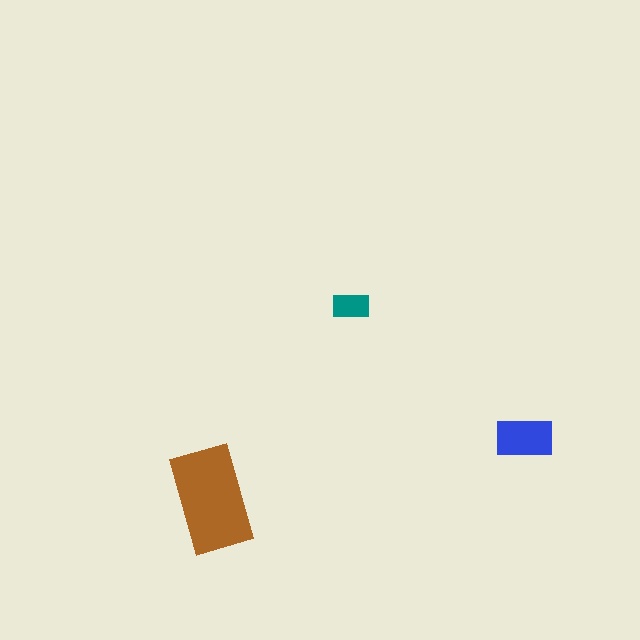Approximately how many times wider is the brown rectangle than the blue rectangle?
About 2 times wider.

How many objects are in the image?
There are 3 objects in the image.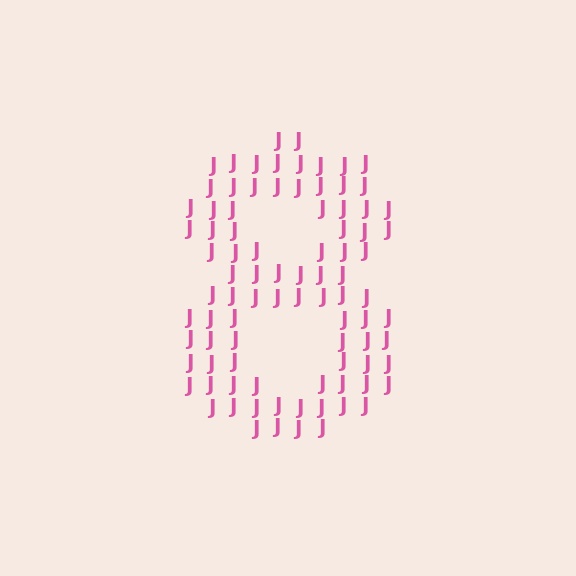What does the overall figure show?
The overall figure shows the digit 8.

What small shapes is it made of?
It is made of small letter J's.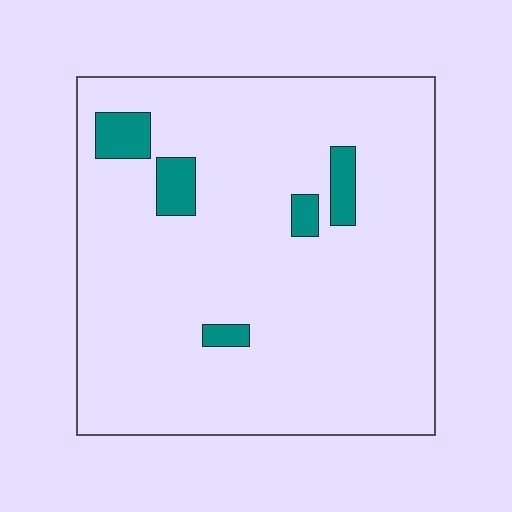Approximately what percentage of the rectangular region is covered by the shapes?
Approximately 5%.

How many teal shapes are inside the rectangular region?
5.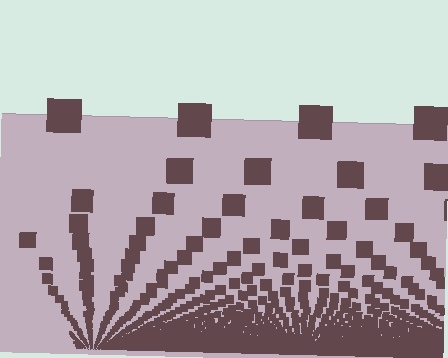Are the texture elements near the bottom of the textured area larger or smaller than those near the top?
Smaller. The gradient is inverted — elements near the bottom are smaller and denser.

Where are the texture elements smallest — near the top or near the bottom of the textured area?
Near the bottom.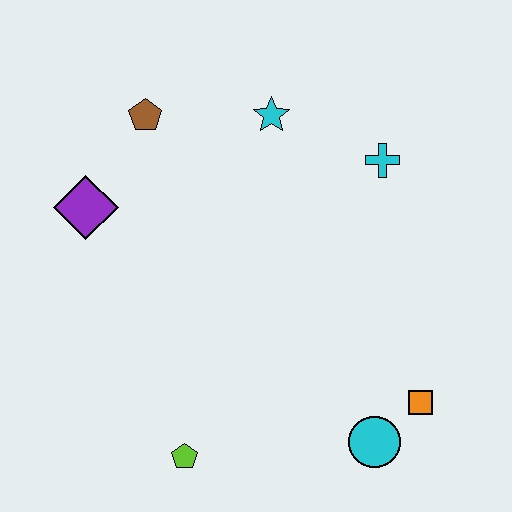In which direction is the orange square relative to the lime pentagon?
The orange square is to the right of the lime pentagon.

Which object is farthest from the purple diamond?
The orange square is farthest from the purple diamond.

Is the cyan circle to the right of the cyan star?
Yes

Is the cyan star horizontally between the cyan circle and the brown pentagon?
Yes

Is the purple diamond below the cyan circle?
No